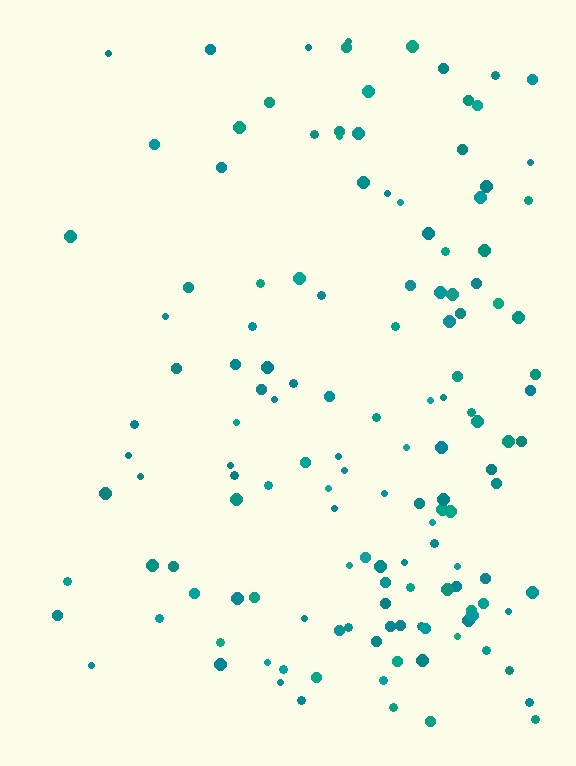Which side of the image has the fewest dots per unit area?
The left.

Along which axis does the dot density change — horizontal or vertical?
Horizontal.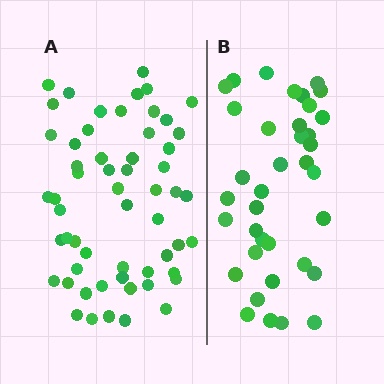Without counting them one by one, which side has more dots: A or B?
Region A (the left region) has more dots.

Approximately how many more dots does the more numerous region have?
Region A has approximately 20 more dots than region B.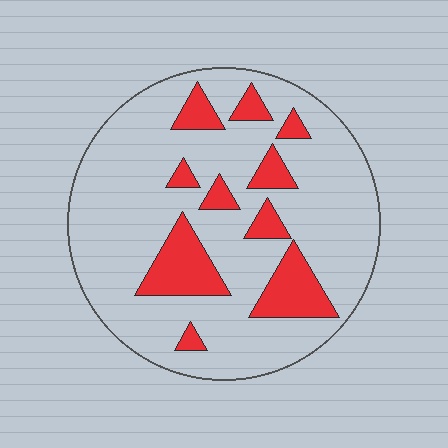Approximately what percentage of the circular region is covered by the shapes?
Approximately 20%.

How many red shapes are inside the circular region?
10.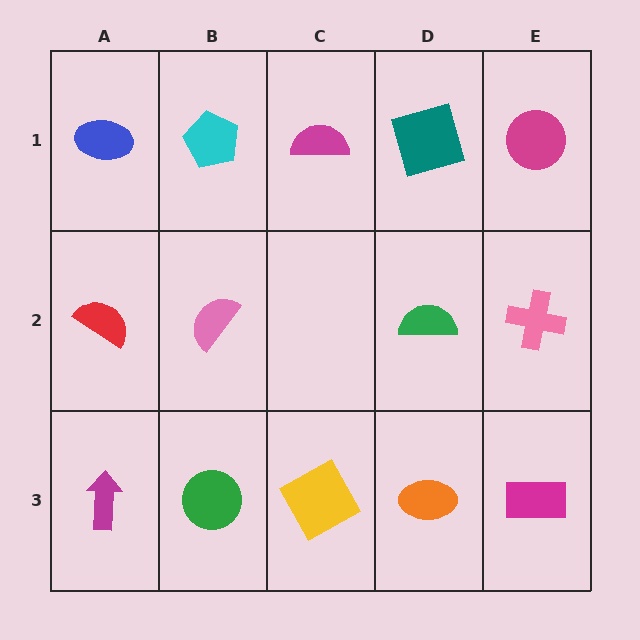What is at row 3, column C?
A yellow square.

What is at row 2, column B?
A pink semicircle.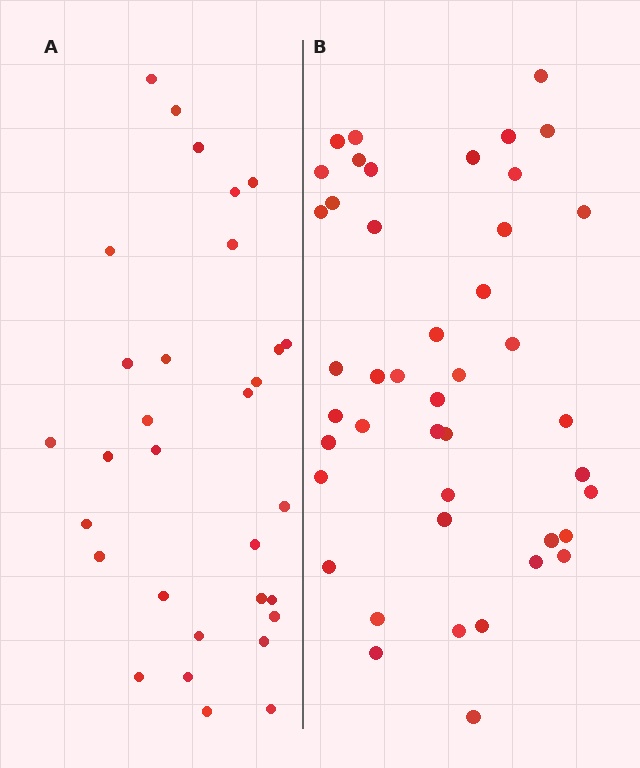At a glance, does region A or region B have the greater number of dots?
Region B (the right region) has more dots.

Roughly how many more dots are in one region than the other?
Region B has approximately 15 more dots than region A.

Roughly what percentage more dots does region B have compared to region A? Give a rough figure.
About 40% more.